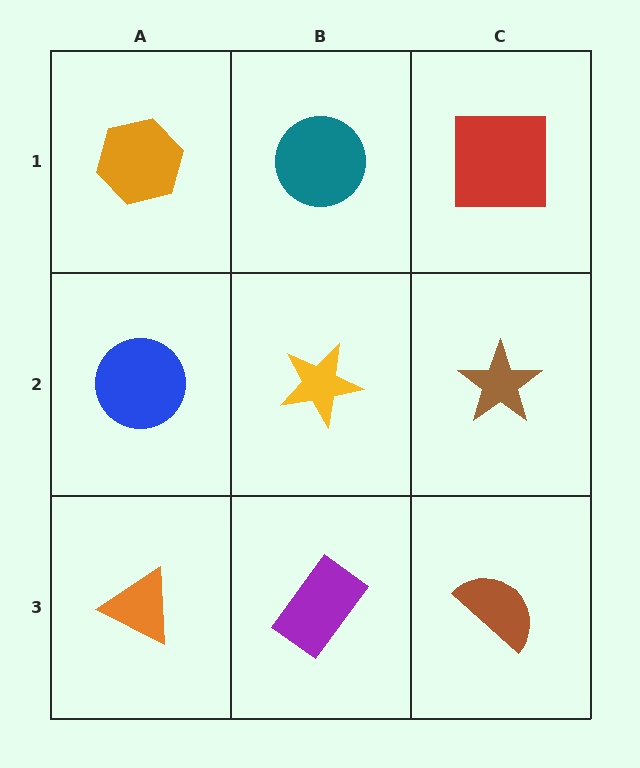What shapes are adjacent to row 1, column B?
A yellow star (row 2, column B), an orange hexagon (row 1, column A), a red square (row 1, column C).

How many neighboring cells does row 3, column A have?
2.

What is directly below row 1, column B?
A yellow star.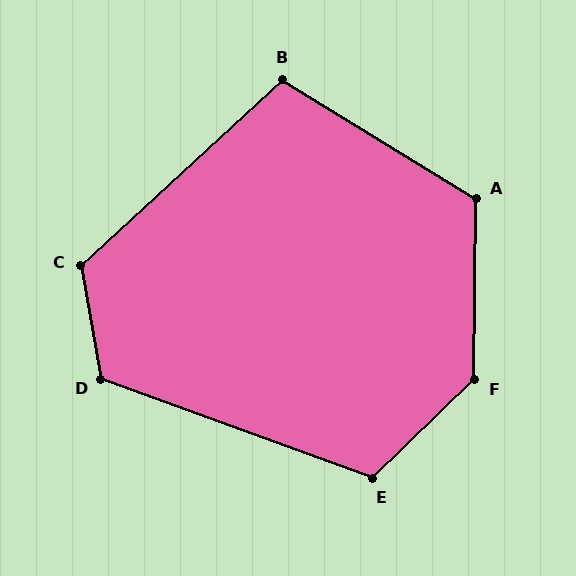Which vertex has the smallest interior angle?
B, at approximately 106 degrees.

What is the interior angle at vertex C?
Approximately 123 degrees (obtuse).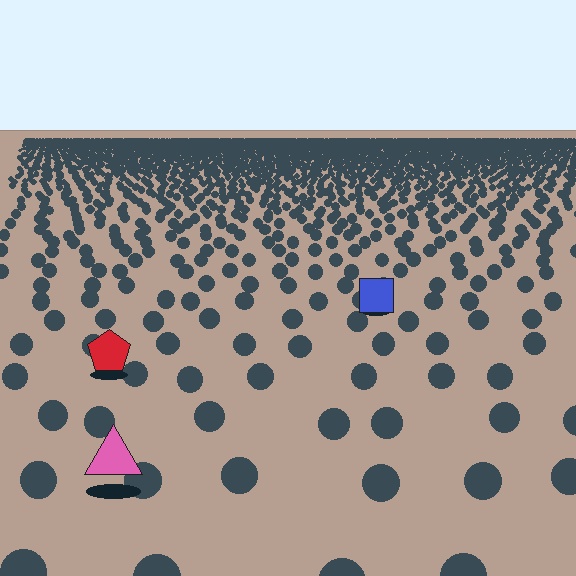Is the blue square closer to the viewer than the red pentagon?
No. The red pentagon is closer — you can tell from the texture gradient: the ground texture is coarser near it.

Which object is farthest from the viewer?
The blue square is farthest from the viewer. It appears smaller and the ground texture around it is denser.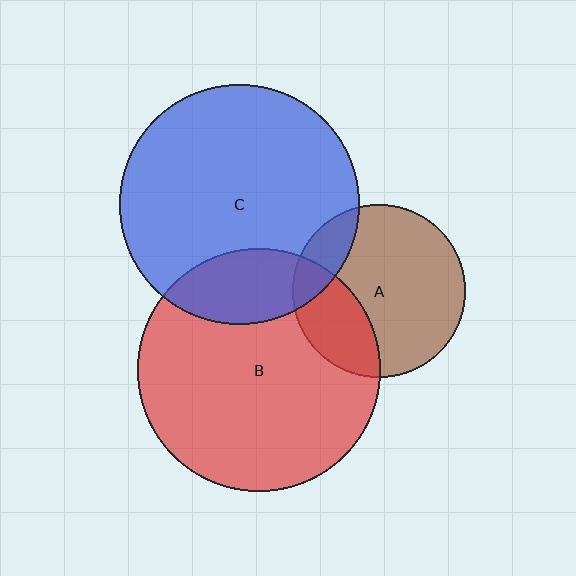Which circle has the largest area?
Circle B (red).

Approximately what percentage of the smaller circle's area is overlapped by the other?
Approximately 15%.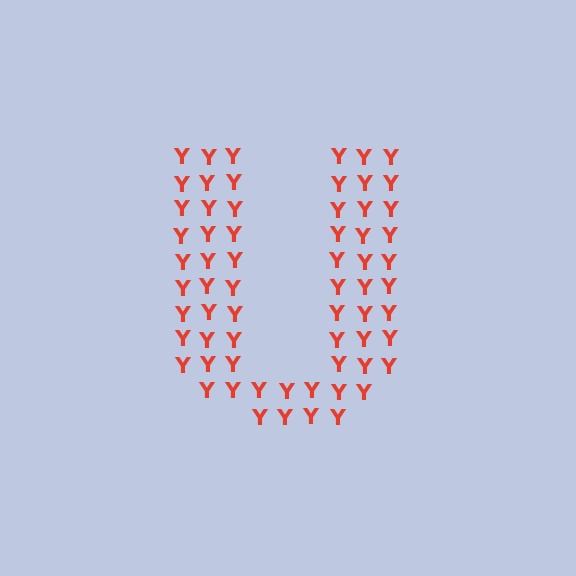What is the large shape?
The large shape is the letter U.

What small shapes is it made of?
It is made of small letter Y's.